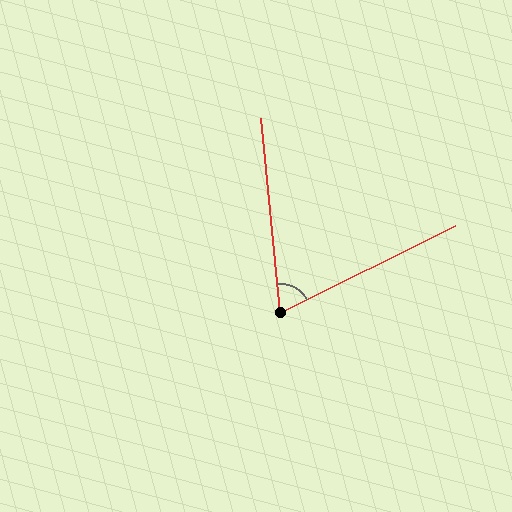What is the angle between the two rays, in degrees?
Approximately 69 degrees.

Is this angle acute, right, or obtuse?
It is acute.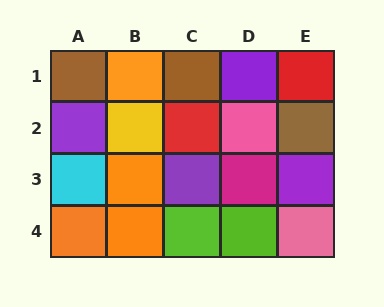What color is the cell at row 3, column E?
Purple.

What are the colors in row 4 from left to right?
Orange, orange, lime, lime, pink.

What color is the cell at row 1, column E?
Red.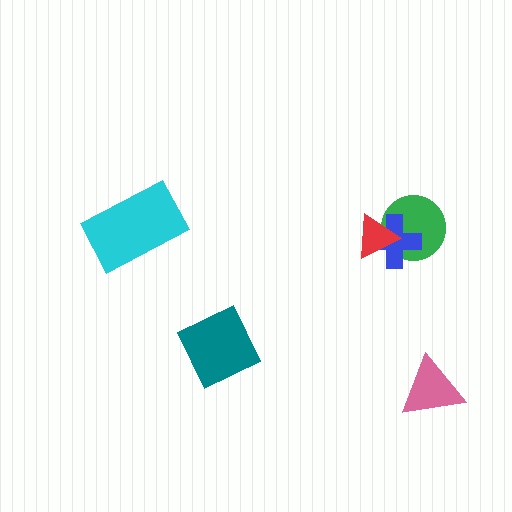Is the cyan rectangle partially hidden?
No, no other shape covers it.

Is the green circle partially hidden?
Yes, it is partially covered by another shape.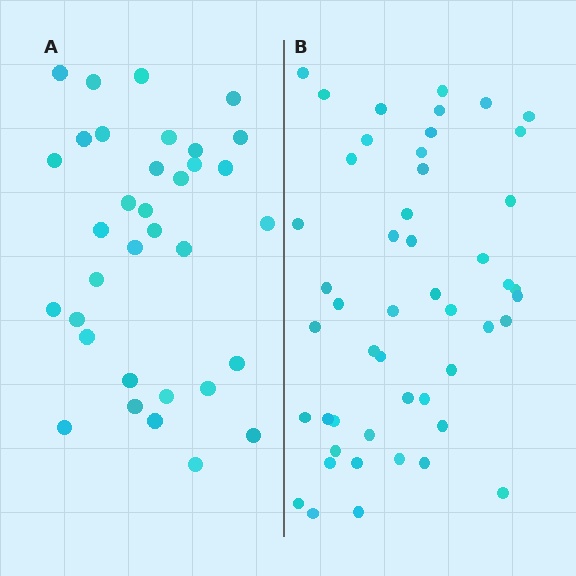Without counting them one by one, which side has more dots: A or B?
Region B (the right region) has more dots.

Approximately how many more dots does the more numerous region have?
Region B has approximately 15 more dots than region A.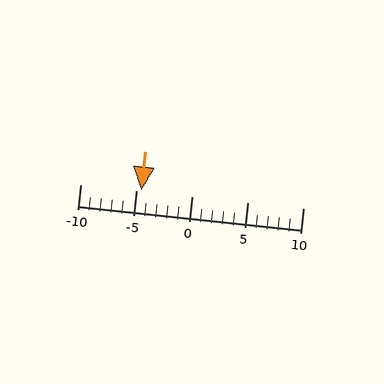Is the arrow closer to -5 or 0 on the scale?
The arrow is closer to -5.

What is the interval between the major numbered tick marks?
The major tick marks are spaced 5 units apart.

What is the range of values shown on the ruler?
The ruler shows values from -10 to 10.